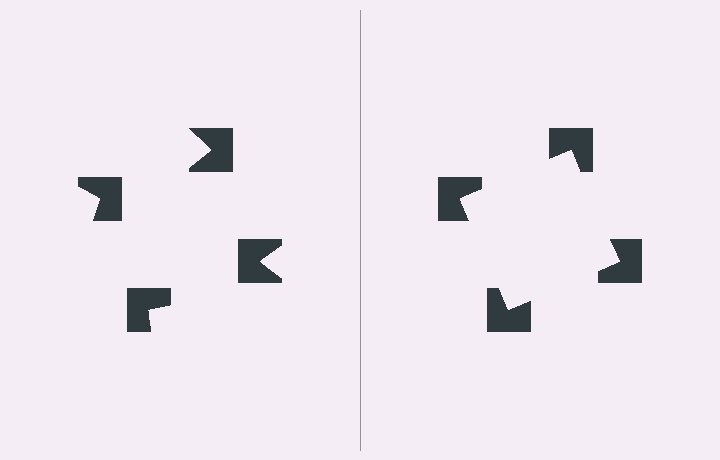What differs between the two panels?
The notched squares are positioned identically on both sides; only the wedge orientations differ. On the right they align to a square; on the left they are misaligned.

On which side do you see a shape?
An illusory square appears on the right side. On the left side the wedge cuts are rotated, so no coherent shape forms.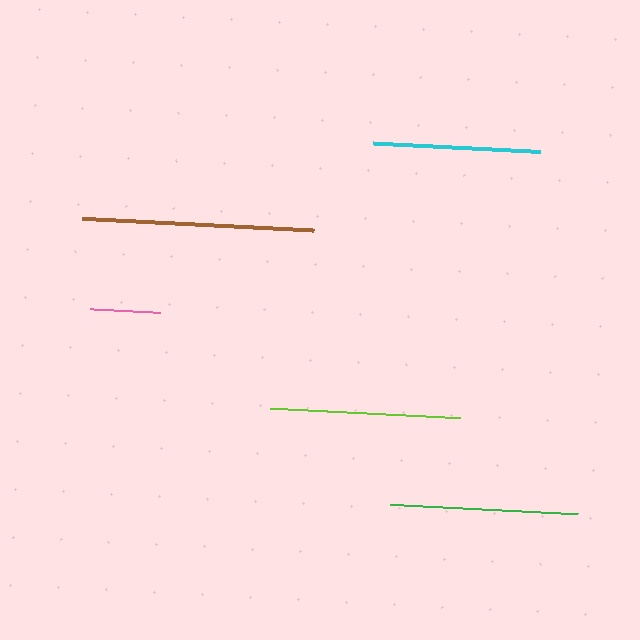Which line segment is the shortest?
The pink line is the shortest at approximately 70 pixels.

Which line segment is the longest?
The brown line is the longest at approximately 232 pixels.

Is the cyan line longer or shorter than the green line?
The green line is longer than the cyan line.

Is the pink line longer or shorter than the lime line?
The lime line is longer than the pink line.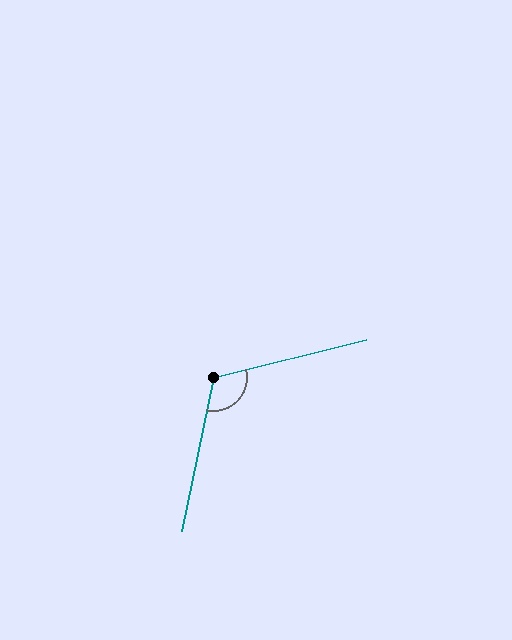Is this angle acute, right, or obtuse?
It is obtuse.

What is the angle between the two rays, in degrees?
Approximately 116 degrees.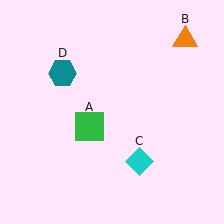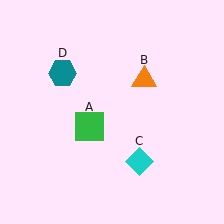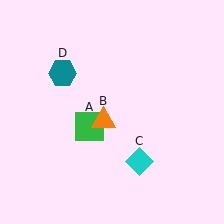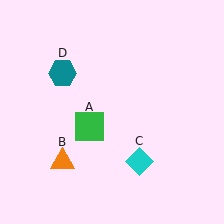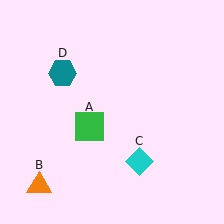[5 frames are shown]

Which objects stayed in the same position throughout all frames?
Green square (object A) and cyan diamond (object C) and teal hexagon (object D) remained stationary.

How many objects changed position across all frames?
1 object changed position: orange triangle (object B).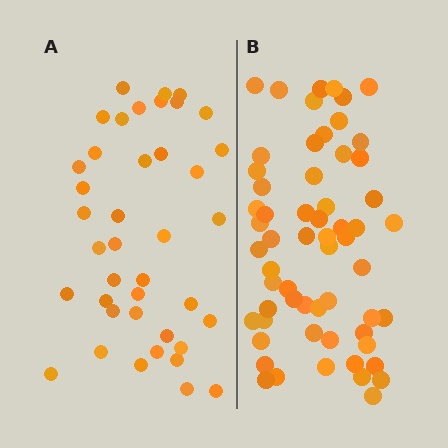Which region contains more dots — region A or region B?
Region B (the right region) has more dots.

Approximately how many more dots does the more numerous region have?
Region B has approximately 20 more dots than region A.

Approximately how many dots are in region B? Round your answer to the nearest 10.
About 60 dots.